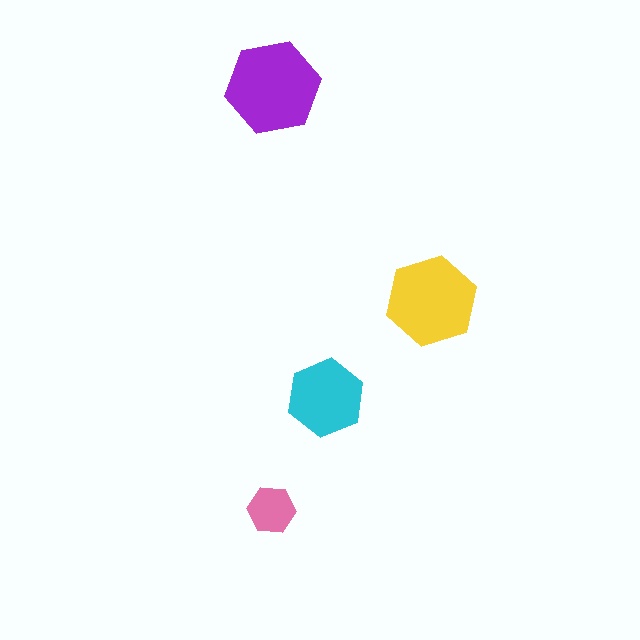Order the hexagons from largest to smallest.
the purple one, the yellow one, the cyan one, the pink one.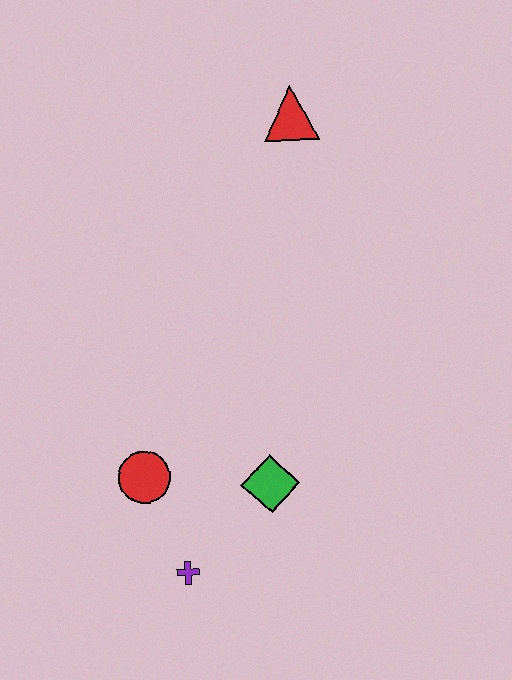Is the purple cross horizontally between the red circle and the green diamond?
Yes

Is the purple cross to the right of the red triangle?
No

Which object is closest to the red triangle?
The green diamond is closest to the red triangle.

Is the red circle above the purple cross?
Yes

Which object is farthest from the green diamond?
The red triangle is farthest from the green diamond.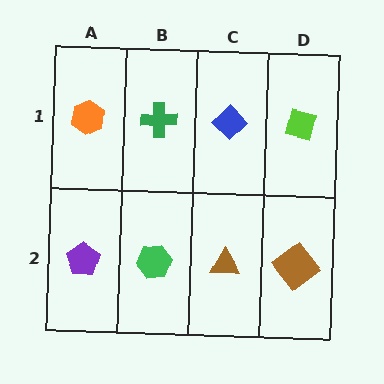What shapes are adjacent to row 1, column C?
A brown triangle (row 2, column C), a green cross (row 1, column B), a lime square (row 1, column D).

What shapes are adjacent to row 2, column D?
A lime square (row 1, column D), a brown triangle (row 2, column C).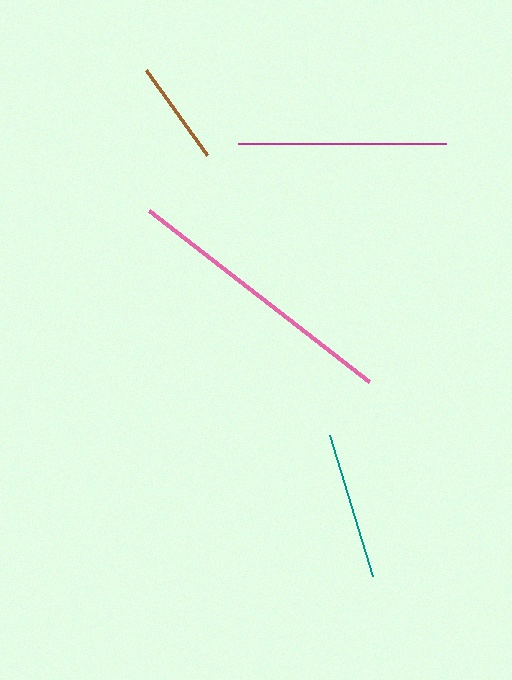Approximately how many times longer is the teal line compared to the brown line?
The teal line is approximately 1.4 times the length of the brown line.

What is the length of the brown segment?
The brown segment is approximately 104 pixels long.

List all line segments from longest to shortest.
From longest to shortest: pink, magenta, teal, brown.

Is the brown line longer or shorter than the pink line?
The pink line is longer than the brown line.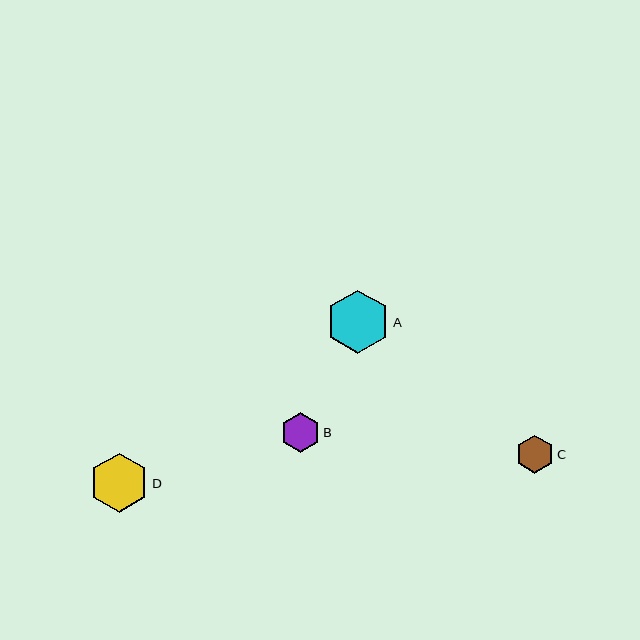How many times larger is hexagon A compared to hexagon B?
Hexagon A is approximately 1.6 times the size of hexagon B.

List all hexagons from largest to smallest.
From largest to smallest: A, D, B, C.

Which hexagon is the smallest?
Hexagon C is the smallest with a size of approximately 38 pixels.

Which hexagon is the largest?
Hexagon A is the largest with a size of approximately 63 pixels.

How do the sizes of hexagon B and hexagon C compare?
Hexagon B and hexagon C are approximately the same size.